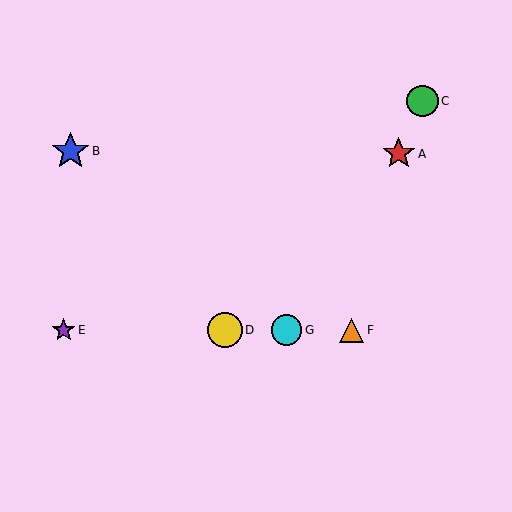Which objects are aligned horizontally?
Objects D, E, F, G are aligned horizontally.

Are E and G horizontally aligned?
Yes, both are at y≈330.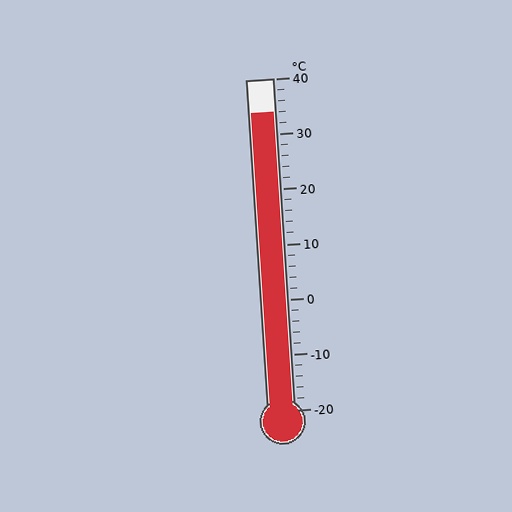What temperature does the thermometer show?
The thermometer shows approximately 34°C.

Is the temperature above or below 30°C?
The temperature is above 30°C.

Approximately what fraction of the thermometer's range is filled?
The thermometer is filled to approximately 90% of its range.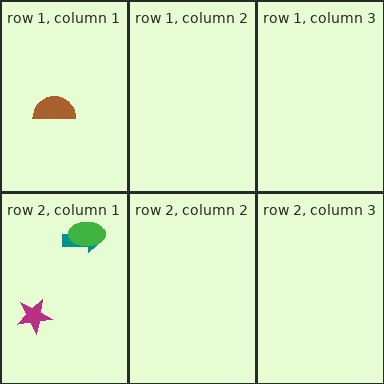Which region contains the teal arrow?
The row 2, column 1 region.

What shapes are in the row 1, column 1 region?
The brown semicircle.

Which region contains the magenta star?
The row 2, column 1 region.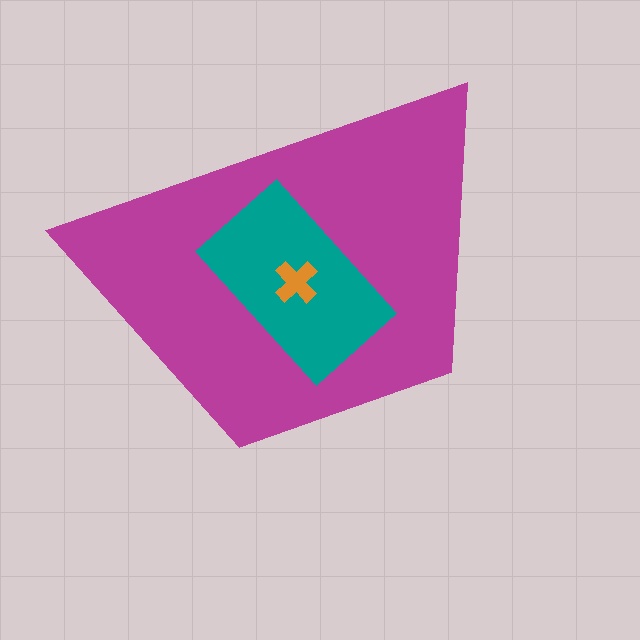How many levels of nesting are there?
3.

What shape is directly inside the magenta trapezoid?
The teal rectangle.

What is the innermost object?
The orange cross.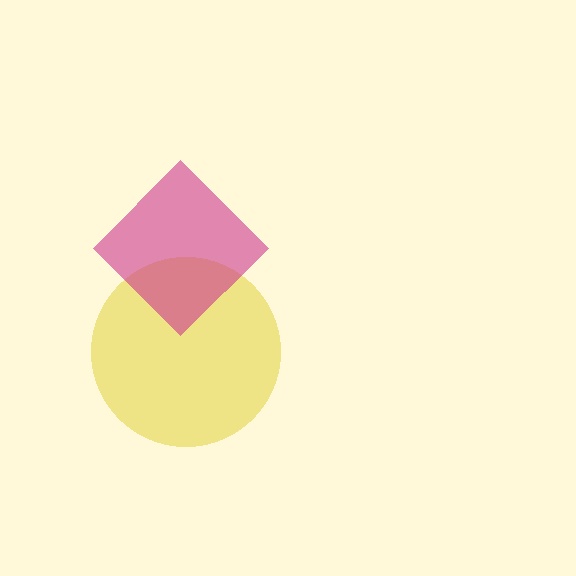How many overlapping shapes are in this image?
There are 2 overlapping shapes in the image.